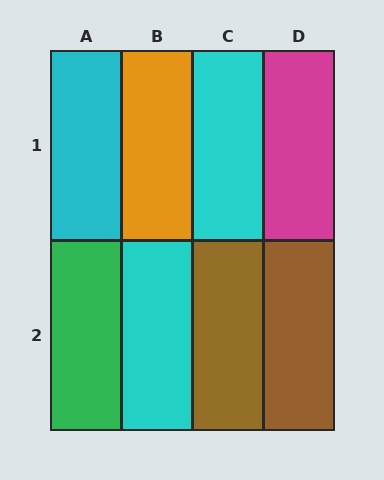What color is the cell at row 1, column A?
Cyan.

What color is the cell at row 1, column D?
Magenta.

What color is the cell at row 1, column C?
Cyan.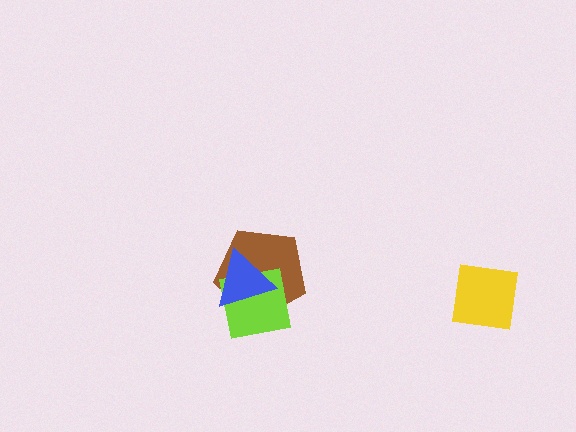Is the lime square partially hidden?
Yes, it is partially covered by another shape.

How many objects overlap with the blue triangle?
2 objects overlap with the blue triangle.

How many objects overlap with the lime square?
2 objects overlap with the lime square.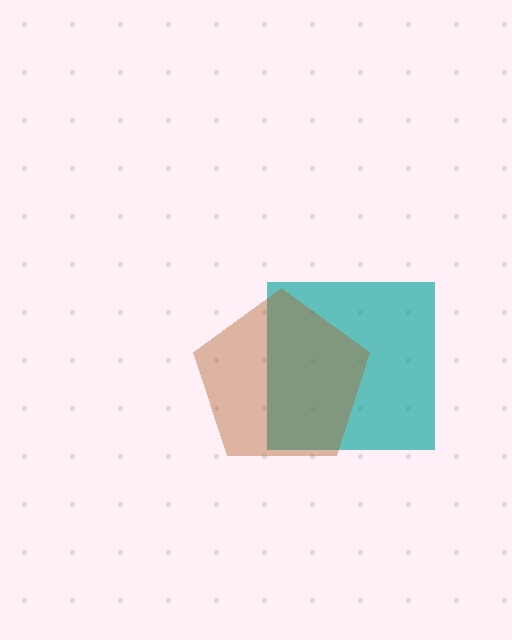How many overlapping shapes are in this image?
There are 2 overlapping shapes in the image.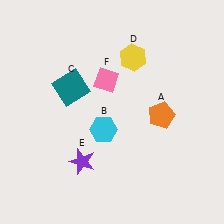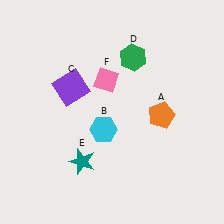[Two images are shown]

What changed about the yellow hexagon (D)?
In Image 1, D is yellow. In Image 2, it changed to green.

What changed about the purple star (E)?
In Image 1, E is purple. In Image 2, it changed to teal.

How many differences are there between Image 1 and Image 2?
There are 3 differences between the two images.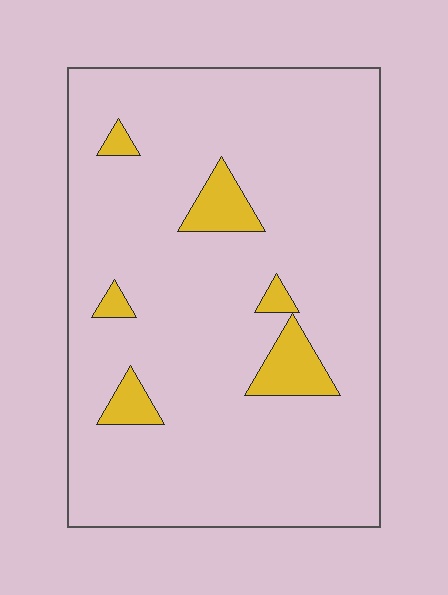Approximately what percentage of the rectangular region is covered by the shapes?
Approximately 10%.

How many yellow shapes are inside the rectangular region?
6.